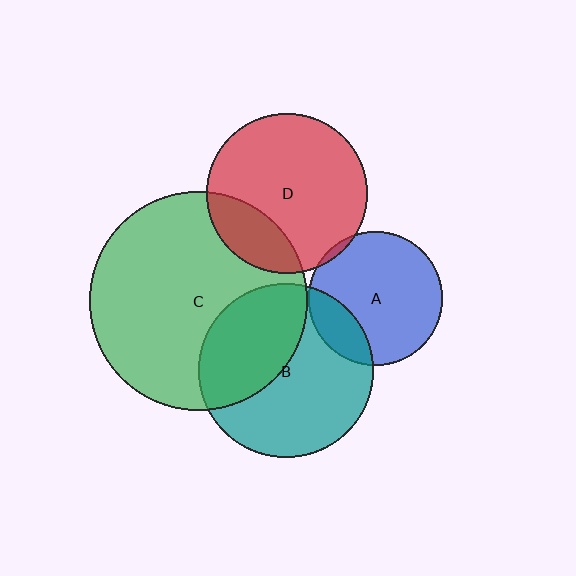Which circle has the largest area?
Circle C (green).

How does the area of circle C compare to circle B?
Approximately 1.6 times.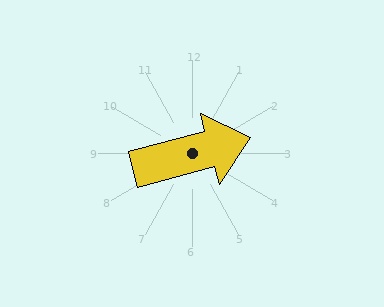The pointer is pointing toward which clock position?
Roughly 2 o'clock.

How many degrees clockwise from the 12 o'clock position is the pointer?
Approximately 75 degrees.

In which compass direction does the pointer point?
East.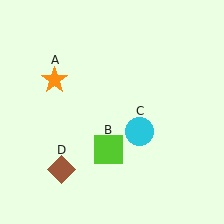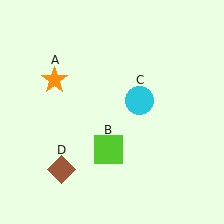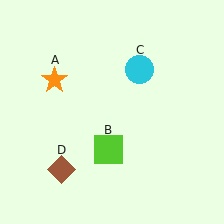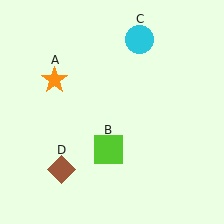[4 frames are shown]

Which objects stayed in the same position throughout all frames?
Orange star (object A) and lime square (object B) and brown diamond (object D) remained stationary.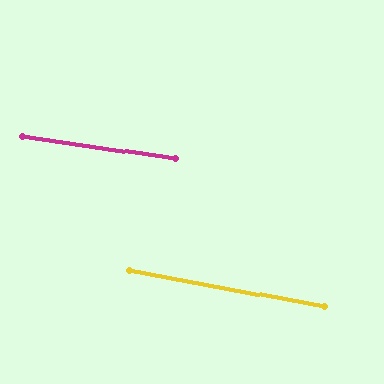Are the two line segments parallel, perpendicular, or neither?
Parallel — their directions differ by only 2.0°.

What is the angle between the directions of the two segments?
Approximately 2 degrees.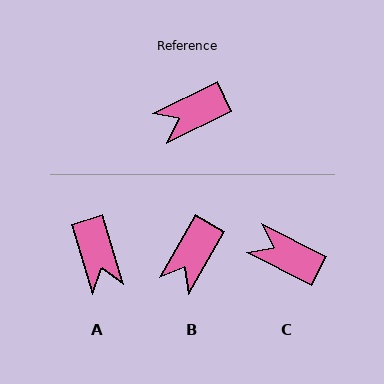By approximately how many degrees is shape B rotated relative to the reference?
Approximately 34 degrees counter-clockwise.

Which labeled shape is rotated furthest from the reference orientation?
A, about 81 degrees away.